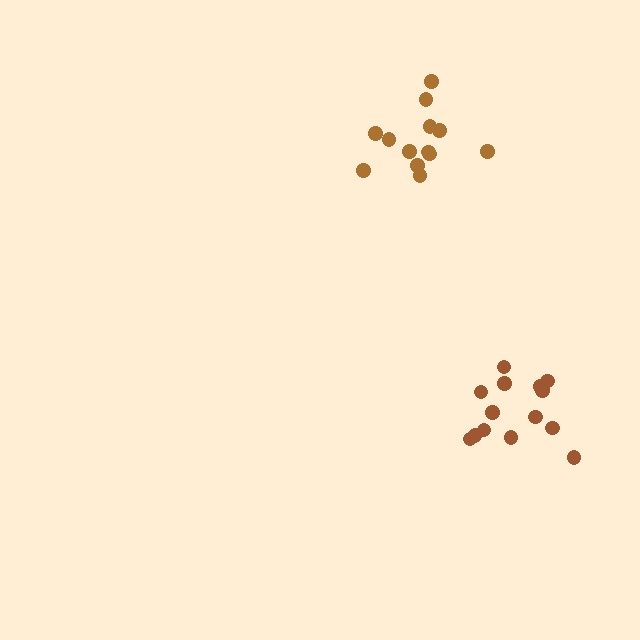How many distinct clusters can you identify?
There are 2 distinct clusters.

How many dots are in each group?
Group 1: 13 dots, Group 2: 14 dots (27 total).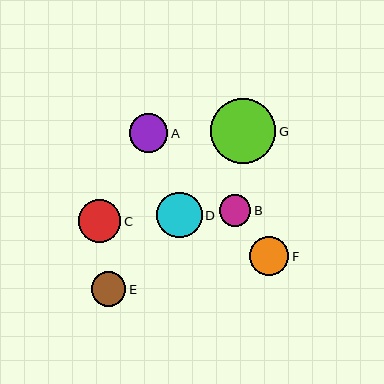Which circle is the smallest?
Circle B is the smallest with a size of approximately 32 pixels.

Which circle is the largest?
Circle G is the largest with a size of approximately 65 pixels.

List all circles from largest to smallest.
From largest to smallest: G, D, C, F, A, E, B.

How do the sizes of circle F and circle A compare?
Circle F and circle A are approximately the same size.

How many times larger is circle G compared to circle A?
Circle G is approximately 1.7 times the size of circle A.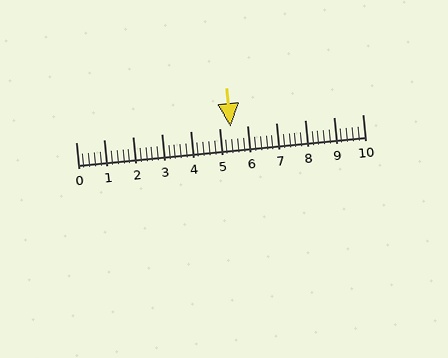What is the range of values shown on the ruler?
The ruler shows values from 0 to 10.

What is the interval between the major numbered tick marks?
The major tick marks are spaced 1 units apart.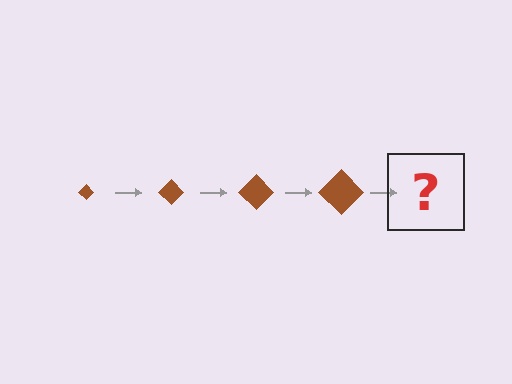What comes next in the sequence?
The next element should be a brown diamond, larger than the previous one.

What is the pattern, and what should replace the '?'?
The pattern is that the diamond gets progressively larger each step. The '?' should be a brown diamond, larger than the previous one.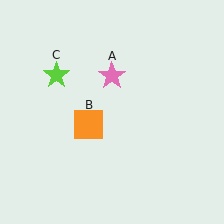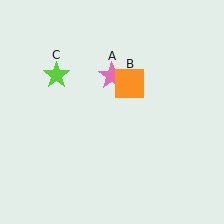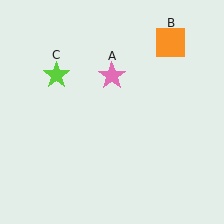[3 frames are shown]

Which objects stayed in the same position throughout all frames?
Pink star (object A) and lime star (object C) remained stationary.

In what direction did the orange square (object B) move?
The orange square (object B) moved up and to the right.